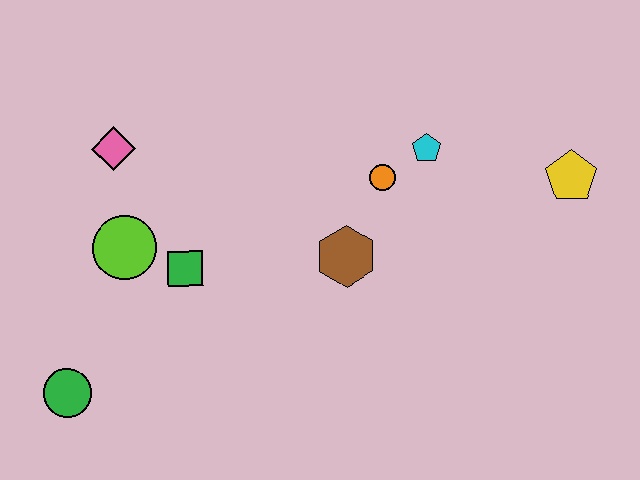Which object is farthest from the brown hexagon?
The green circle is farthest from the brown hexagon.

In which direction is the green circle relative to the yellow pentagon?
The green circle is to the left of the yellow pentagon.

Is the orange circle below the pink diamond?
Yes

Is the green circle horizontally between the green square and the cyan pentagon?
No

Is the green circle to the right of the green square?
No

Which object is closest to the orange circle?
The cyan pentagon is closest to the orange circle.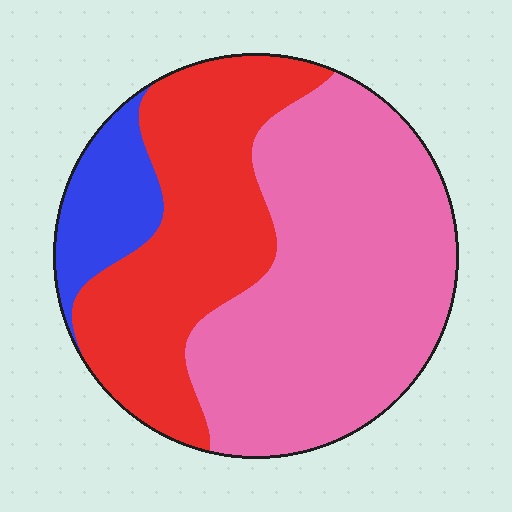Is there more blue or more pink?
Pink.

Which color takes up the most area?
Pink, at roughly 55%.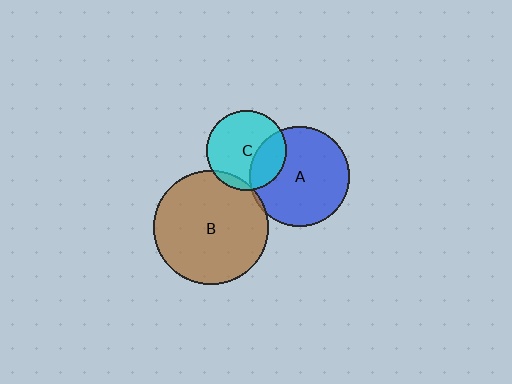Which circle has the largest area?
Circle B (brown).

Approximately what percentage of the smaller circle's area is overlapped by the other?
Approximately 5%.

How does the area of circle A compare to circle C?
Approximately 1.5 times.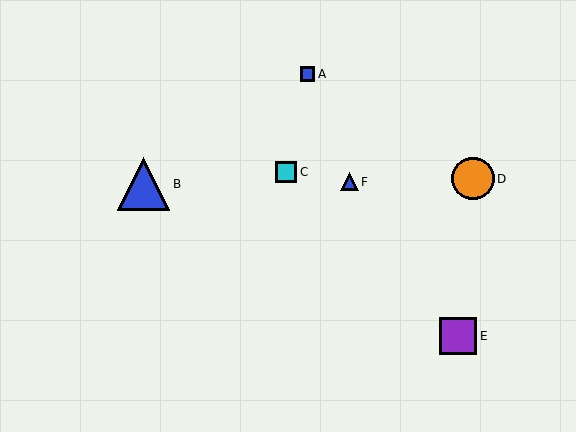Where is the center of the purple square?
The center of the purple square is at (458, 336).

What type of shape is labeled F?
Shape F is a blue triangle.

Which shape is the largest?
The blue triangle (labeled B) is the largest.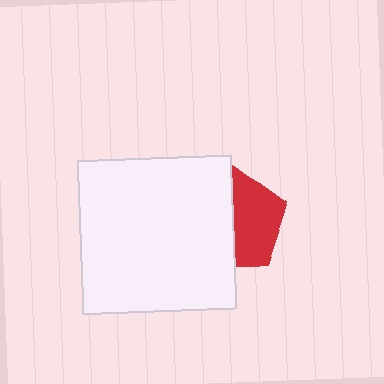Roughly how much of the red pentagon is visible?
About half of it is visible (roughly 49%).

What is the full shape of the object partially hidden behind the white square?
The partially hidden object is a red pentagon.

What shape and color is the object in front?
The object in front is a white square.